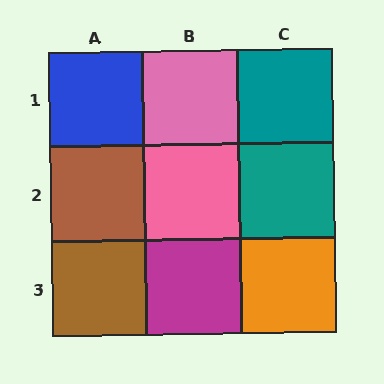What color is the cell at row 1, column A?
Blue.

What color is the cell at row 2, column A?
Brown.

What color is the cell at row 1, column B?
Pink.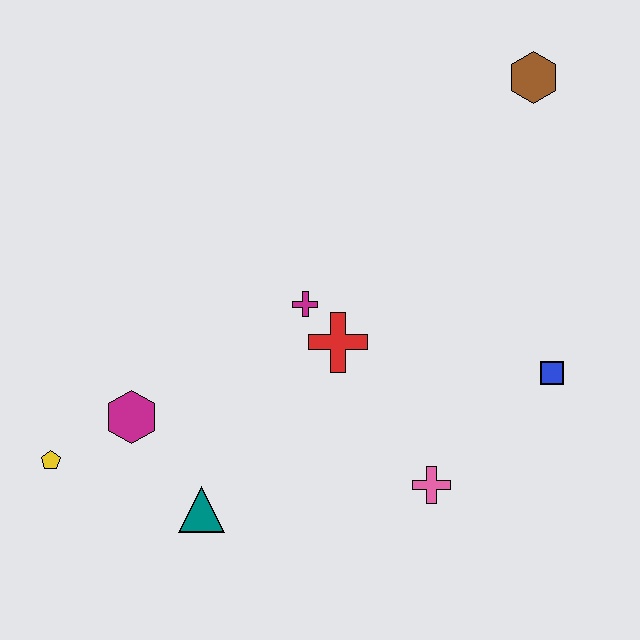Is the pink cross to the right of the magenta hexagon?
Yes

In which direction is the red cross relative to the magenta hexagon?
The red cross is to the right of the magenta hexagon.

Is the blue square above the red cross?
No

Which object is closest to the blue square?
The pink cross is closest to the blue square.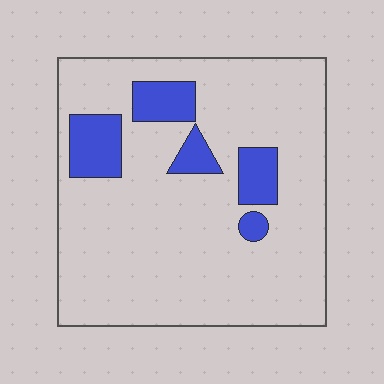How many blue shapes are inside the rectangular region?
5.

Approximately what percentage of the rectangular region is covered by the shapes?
Approximately 15%.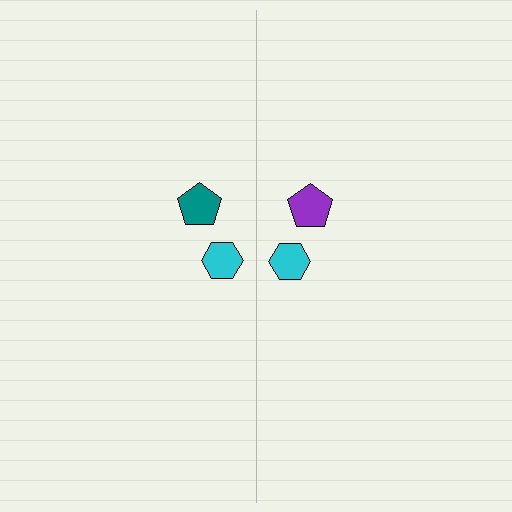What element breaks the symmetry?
The purple pentagon on the right side breaks the symmetry — its mirror counterpart is teal.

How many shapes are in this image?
There are 4 shapes in this image.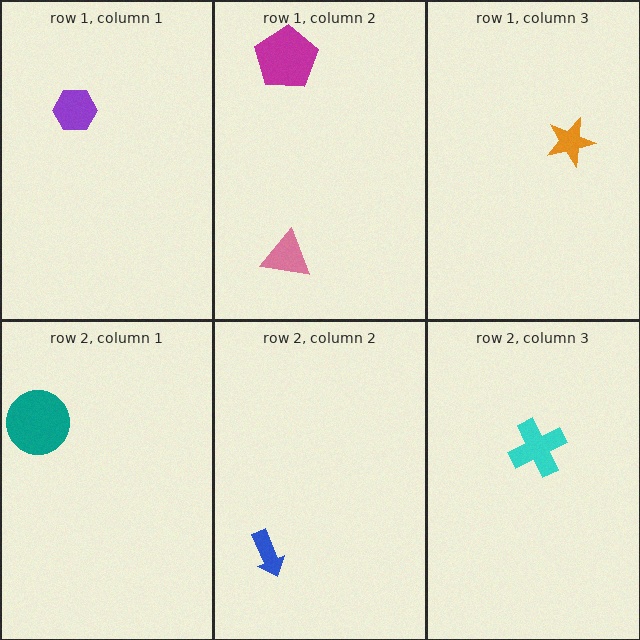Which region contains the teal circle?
The row 2, column 1 region.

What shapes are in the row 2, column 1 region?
The teal circle.